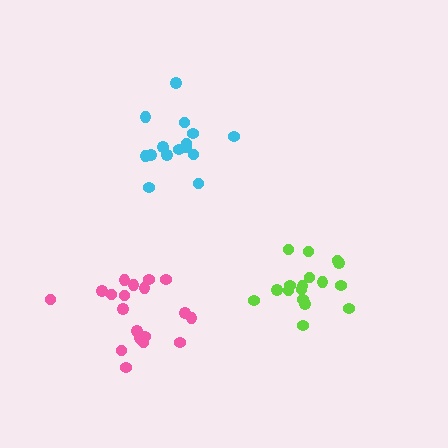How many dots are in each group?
Group 1: 17 dots, Group 2: 19 dots, Group 3: 15 dots (51 total).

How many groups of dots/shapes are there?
There are 3 groups.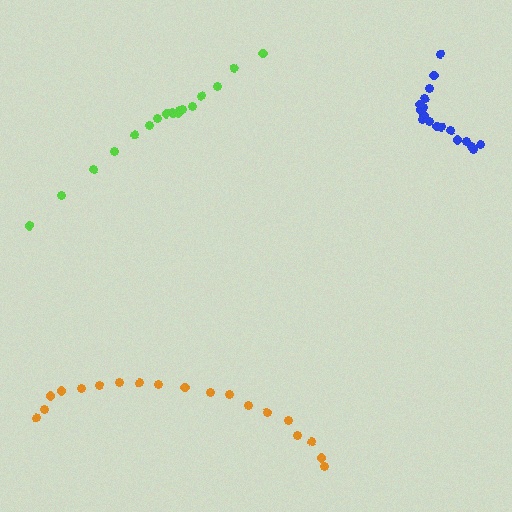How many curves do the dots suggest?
There are 3 distinct paths.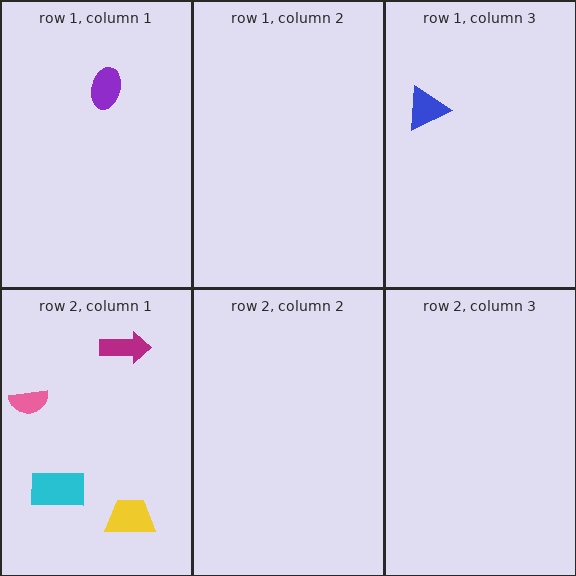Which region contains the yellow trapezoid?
The row 2, column 1 region.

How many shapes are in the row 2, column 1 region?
4.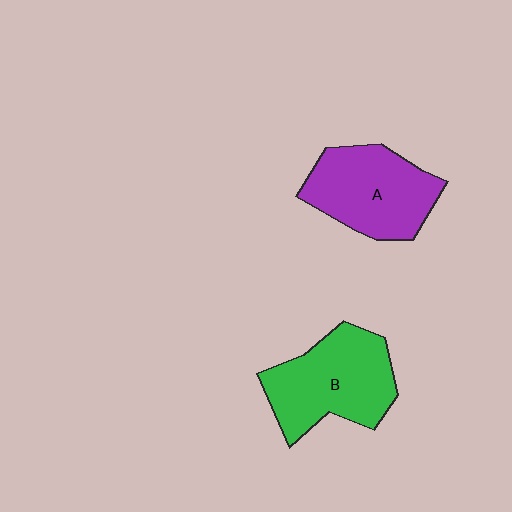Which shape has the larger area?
Shape B (green).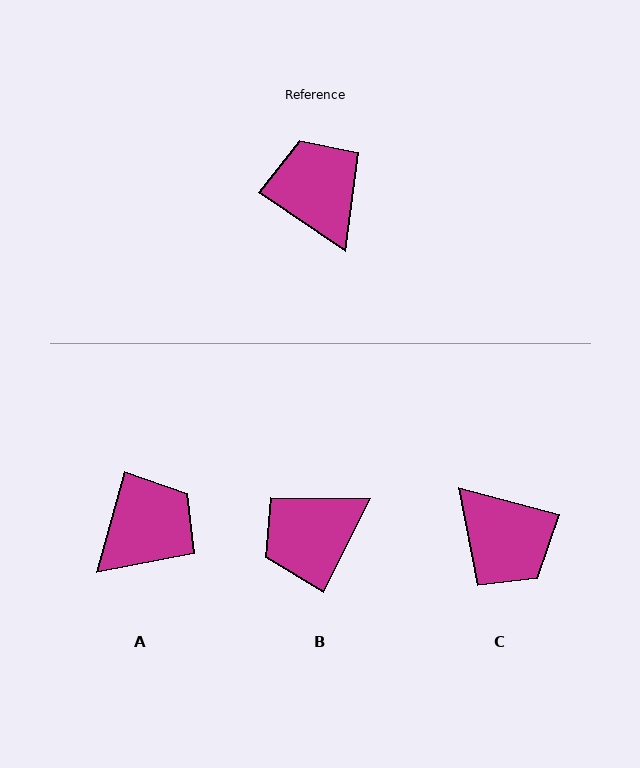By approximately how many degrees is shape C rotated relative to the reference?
Approximately 161 degrees clockwise.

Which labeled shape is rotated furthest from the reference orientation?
C, about 161 degrees away.